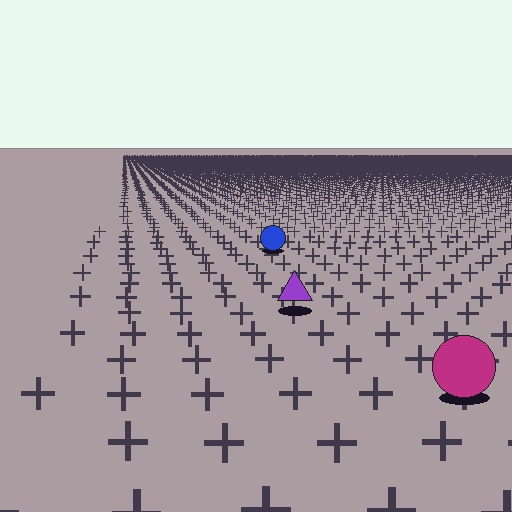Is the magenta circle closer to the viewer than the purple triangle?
Yes. The magenta circle is closer — you can tell from the texture gradient: the ground texture is coarser near it.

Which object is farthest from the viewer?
The blue circle is farthest from the viewer. It appears smaller and the ground texture around it is denser.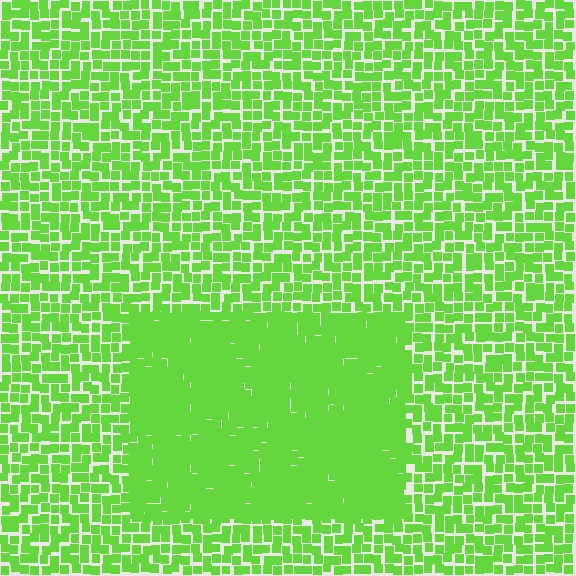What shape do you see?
I see a rectangle.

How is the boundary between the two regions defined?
The boundary is defined by a change in element density (approximately 1.7x ratio). All elements are the same color, size, and shape.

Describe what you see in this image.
The image contains small lime elements arranged at two different densities. A rectangle-shaped region is visible where the elements are more densely packed than the surrounding area.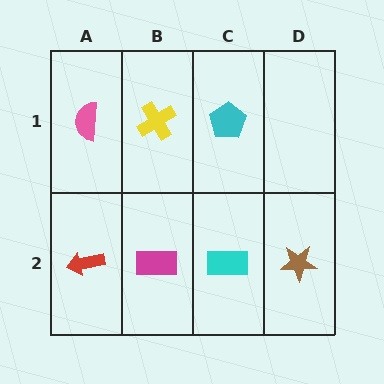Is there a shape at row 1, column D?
No, that cell is empty.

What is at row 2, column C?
A cyan rectangle.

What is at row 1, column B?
A yellow cross.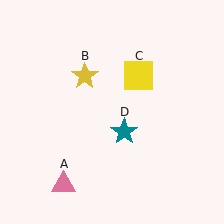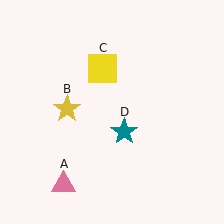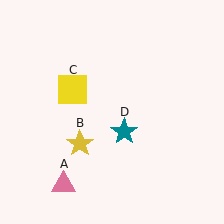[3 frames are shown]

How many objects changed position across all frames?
2 objects changed position: yellow star (object B), yellow square (object C).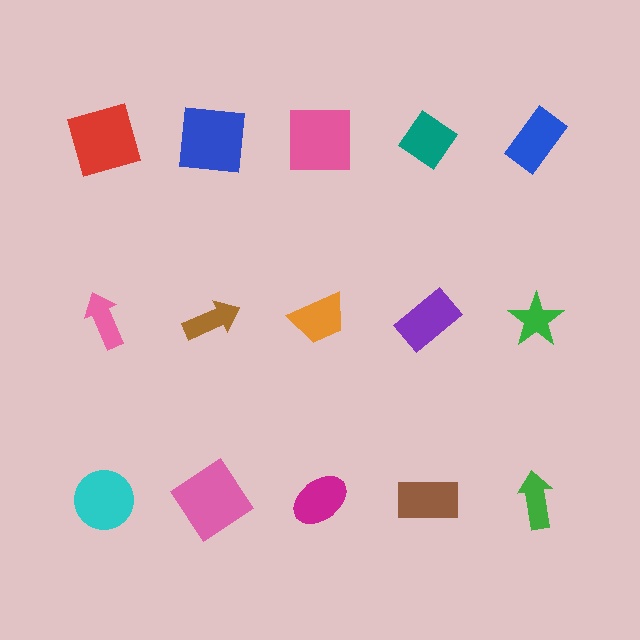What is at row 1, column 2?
A blue square.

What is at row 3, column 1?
A cyan circle.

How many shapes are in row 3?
5 shapes.